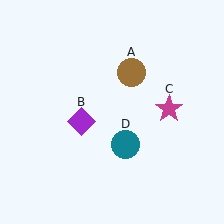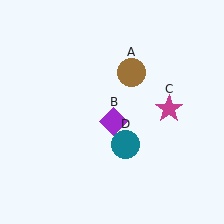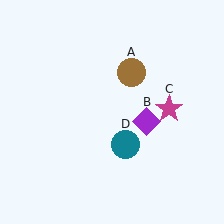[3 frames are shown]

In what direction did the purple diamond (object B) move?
The purple diamond (object B) moved right.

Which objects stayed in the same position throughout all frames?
Brown circle (object A) and magenta star (object C) and teal circle (object D) remained stationary.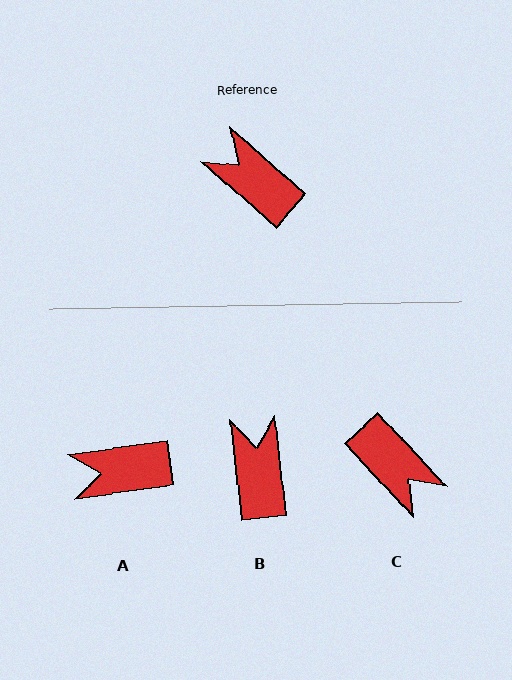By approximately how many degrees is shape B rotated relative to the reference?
Approximately 42 degrees clockwise.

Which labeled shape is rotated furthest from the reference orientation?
C, about 175 degrees away.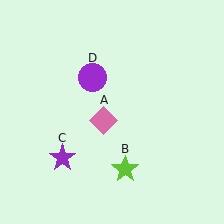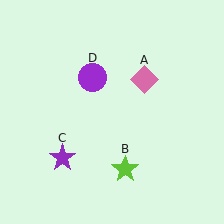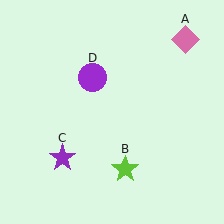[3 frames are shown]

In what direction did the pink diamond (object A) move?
The pink diamond (object A) moved up and to the right.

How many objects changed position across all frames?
1 object changed position: pink diamond (object A).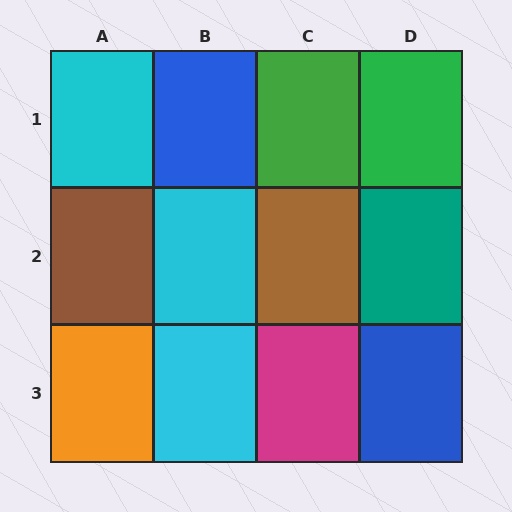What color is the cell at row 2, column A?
Brown.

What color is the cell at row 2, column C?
Brown.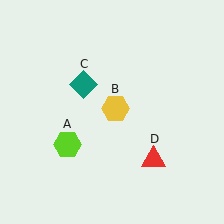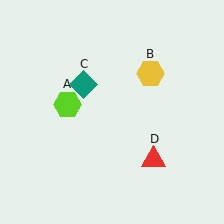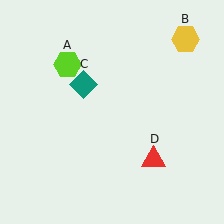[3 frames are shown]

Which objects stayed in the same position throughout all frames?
Teal diamond (object C) and red triangle (object D) remained stationary.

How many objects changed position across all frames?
2 objects changed position: lime hexagon (object A), yellow hexagon (object B).